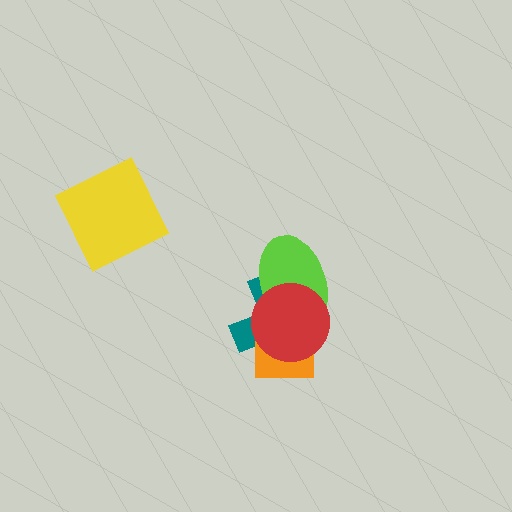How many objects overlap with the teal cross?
3 objects overlap with the teal cross.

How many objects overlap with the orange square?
3 objects overlap with the orange square.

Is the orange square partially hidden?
Yes, it is partially covered by another shape.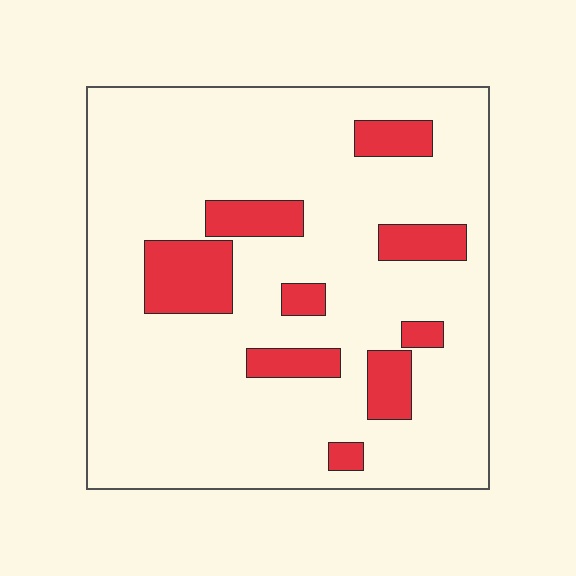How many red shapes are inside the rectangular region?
9.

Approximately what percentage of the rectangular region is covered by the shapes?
Approximately 15%.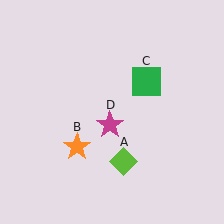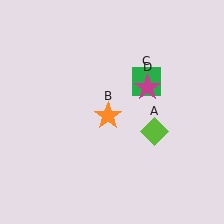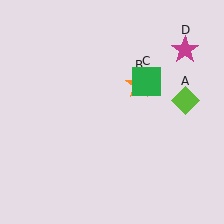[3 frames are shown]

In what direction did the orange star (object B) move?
The orange star (object B) moved up and to the right.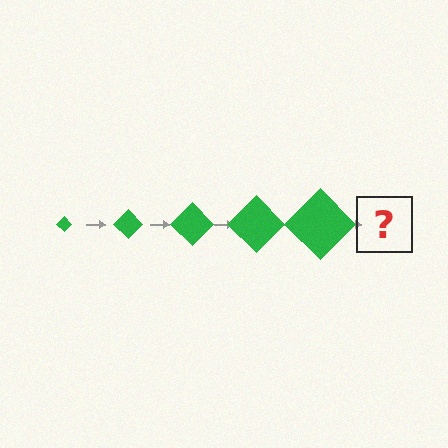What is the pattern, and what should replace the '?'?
The pattern is that the diamond gets progressively larger each step. The '?' should be a green diamond, larger than the previous one.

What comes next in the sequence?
The next element should be a green diamond, larger than the previous one.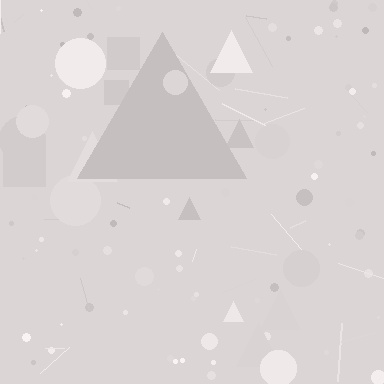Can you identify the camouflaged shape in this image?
The camouflaged shape is a triangle.